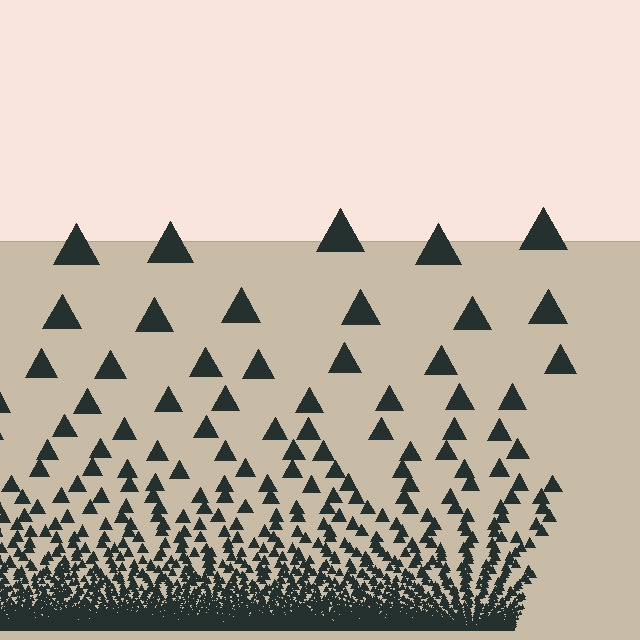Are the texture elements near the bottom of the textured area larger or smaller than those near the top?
Smaller. The gradient is inverted — elements near the bottom are smaller and denser.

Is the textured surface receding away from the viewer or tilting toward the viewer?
The surface appears to tilt toward the viewer. Texture elements get larger and sparser toward the top.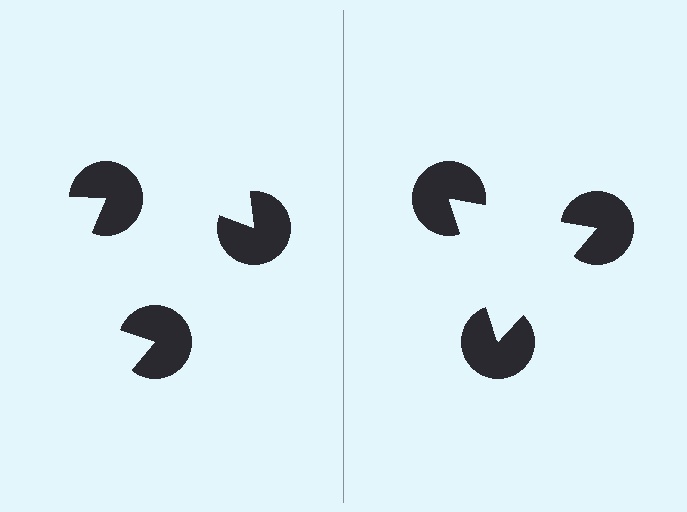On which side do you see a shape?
An illusory triangle appears on the right side. On the left side the wedge cuts are rotated, so no coherent shape forms.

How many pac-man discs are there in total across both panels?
6 — 3 on each side.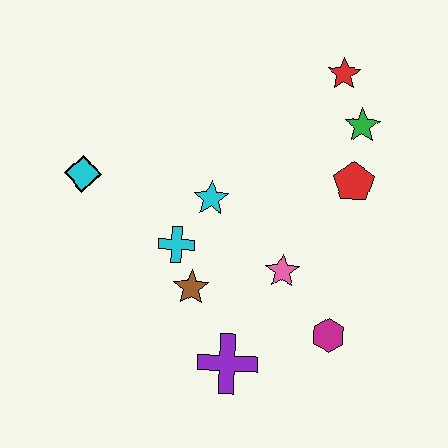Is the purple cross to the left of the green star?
Yes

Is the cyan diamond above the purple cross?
Yes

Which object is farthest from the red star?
The purple cross is farthest from the red star.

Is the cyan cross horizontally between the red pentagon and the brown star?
No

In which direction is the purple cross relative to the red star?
The purple cross is below the red star.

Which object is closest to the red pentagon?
The green star is closest to the red pentagon.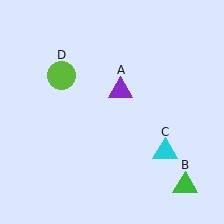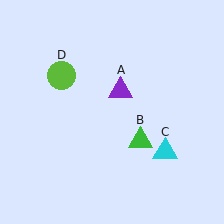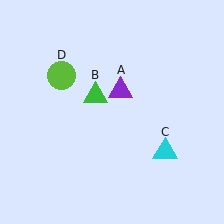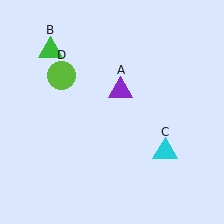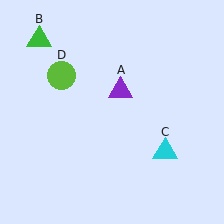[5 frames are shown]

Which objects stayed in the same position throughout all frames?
Purple triangle (object A) and cyan triangle (object C) and lime circle (object D) remained stationary.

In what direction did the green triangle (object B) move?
The green triangle (object B) moved up and to the left.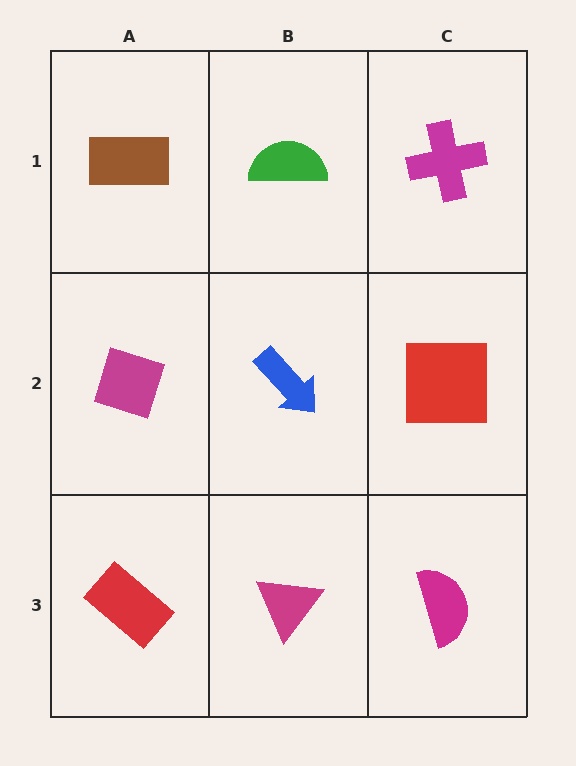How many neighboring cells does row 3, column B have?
3.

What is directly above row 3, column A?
A magenta diamond.